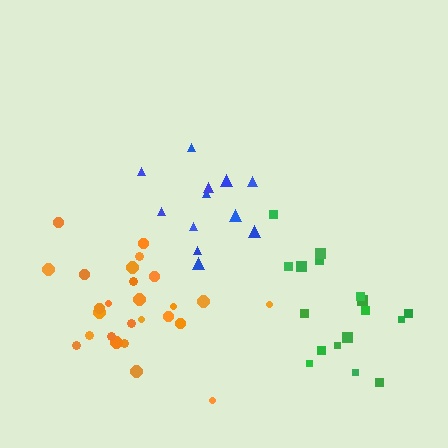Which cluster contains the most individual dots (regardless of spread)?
Orange (26).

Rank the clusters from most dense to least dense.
orange, blue, green.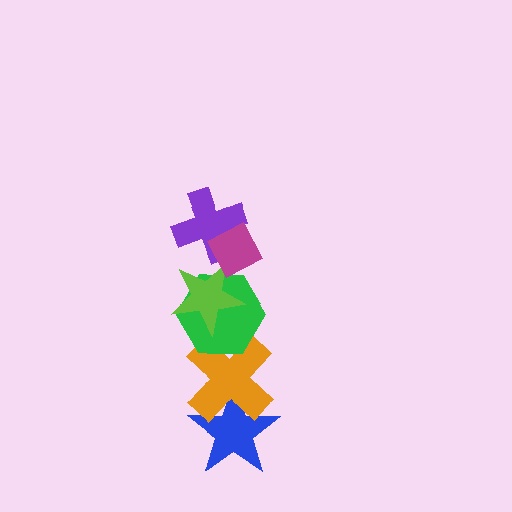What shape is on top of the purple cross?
The magenta diamond is on top of the purple cross.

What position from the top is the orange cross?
The orange cross is 5th from the top.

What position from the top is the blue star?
The blue star is 6th from the top.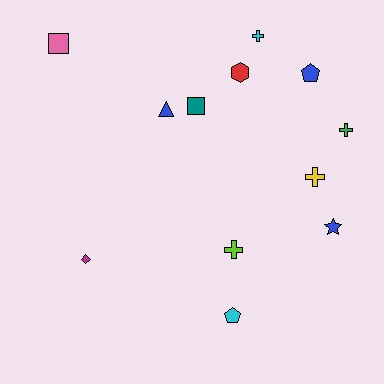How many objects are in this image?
There are 12 objects.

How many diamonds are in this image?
There is 1 diamond.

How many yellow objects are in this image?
There is 1 yellow object.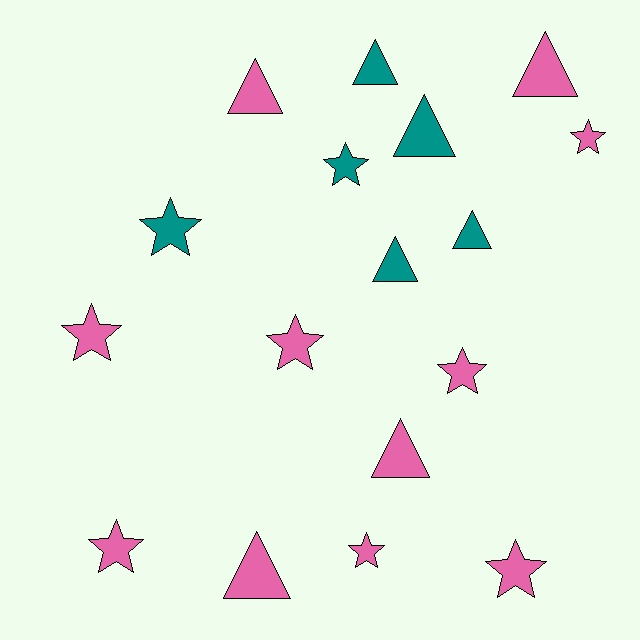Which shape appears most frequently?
Star, with 9 objects.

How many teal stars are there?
There are 2 teal stars.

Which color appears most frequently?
Pink, with 11 objects.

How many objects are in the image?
There are 17 objects.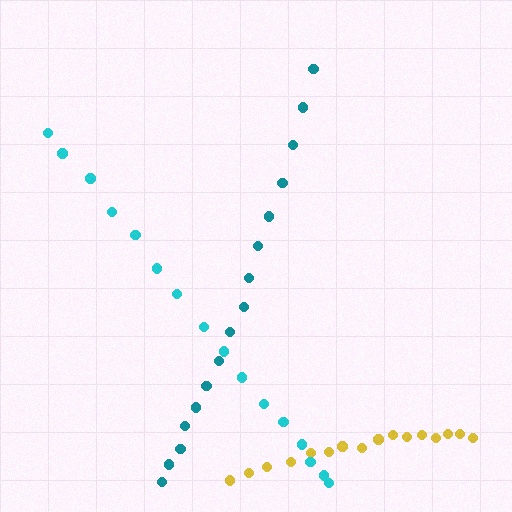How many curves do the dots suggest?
There are 3 distinct paths.